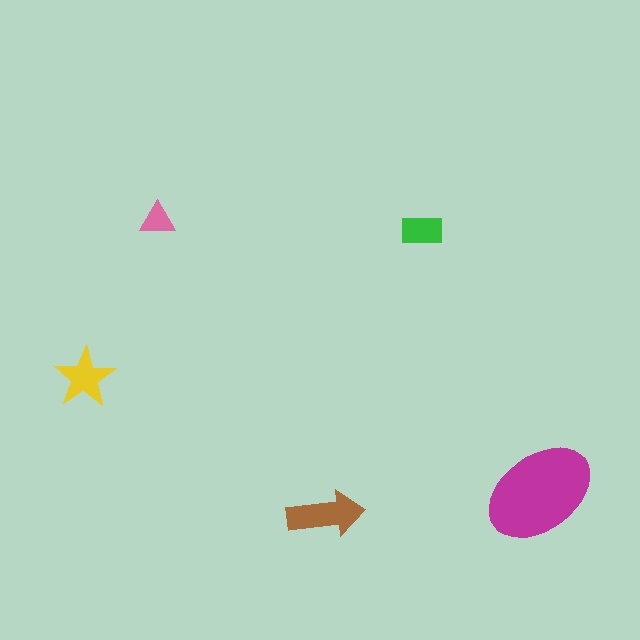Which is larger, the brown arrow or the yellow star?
The brown arrow.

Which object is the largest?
The magenta ellipse.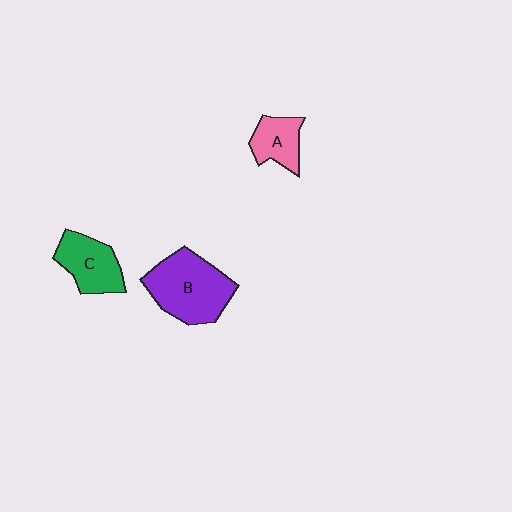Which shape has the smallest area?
Shape A (pink).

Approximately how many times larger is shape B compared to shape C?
Approximately 1.6 times.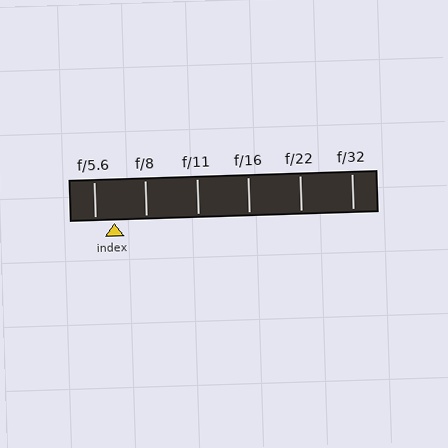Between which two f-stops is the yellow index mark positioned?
The index mark is between f/5.6 and f/8.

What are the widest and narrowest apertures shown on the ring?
The widest aperture shown is f/5.6 and the narrowest is f/32.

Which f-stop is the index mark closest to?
The index mark is closest to f/5.6.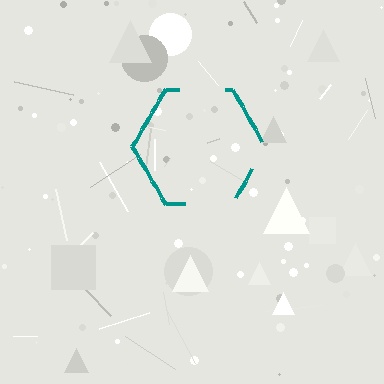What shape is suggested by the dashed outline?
The dashed outline suggests a hexagon.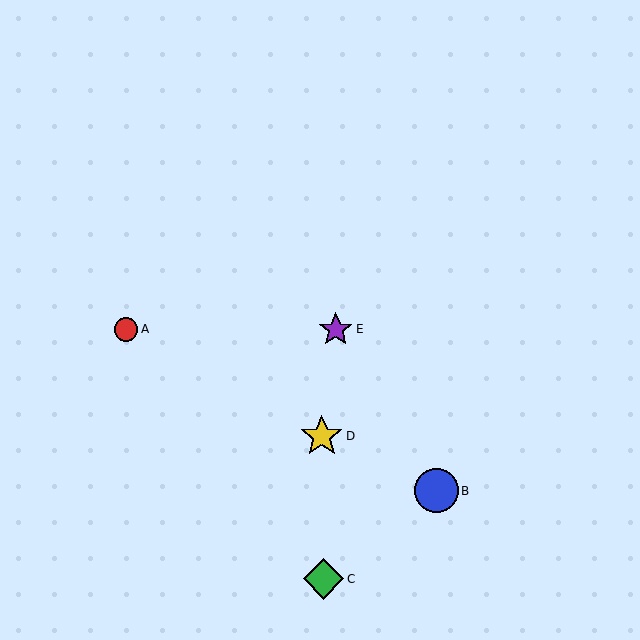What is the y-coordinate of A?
Object A is at y≈330.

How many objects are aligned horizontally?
2 objects (A, E) are aligned horizontally.